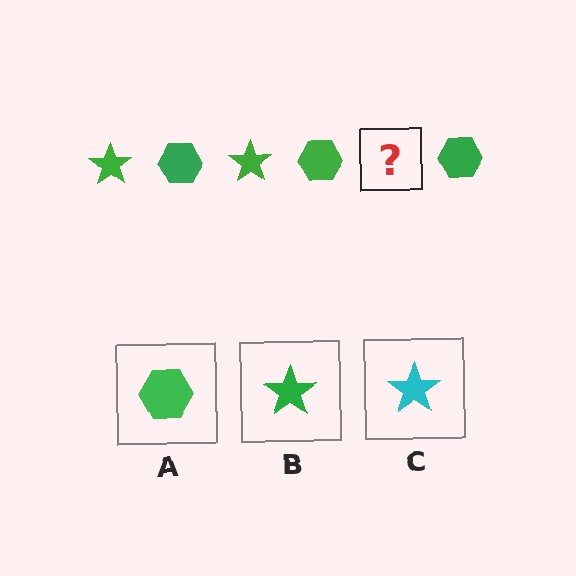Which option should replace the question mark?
Option B.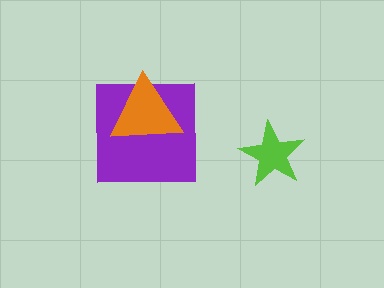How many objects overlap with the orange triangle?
1 object overlaps with the orange triangle.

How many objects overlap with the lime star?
0 objects overlap with the lime star.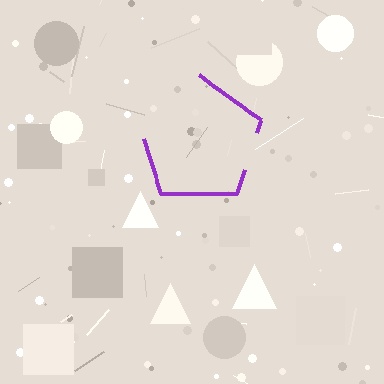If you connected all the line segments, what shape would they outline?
They would outline a pentagon.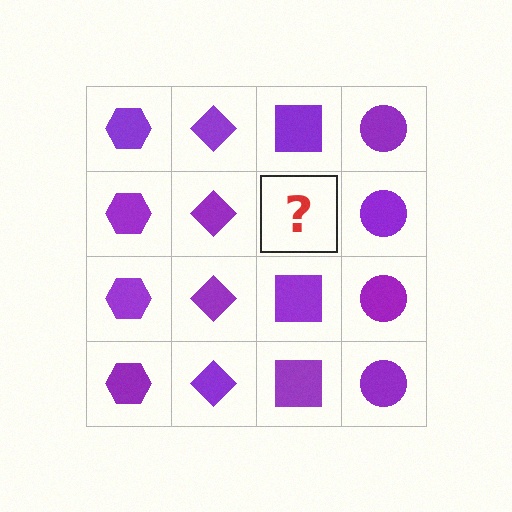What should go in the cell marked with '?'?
The missing cell should contain a purple square.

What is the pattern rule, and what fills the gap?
The rule is that each column has a consistent shape. The gap should be filled with a purple square.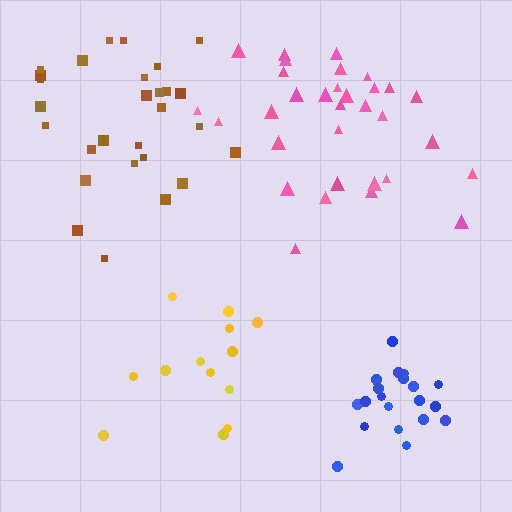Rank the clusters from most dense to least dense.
blue, pink, brown, yellow.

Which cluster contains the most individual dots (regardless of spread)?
Pink (32).